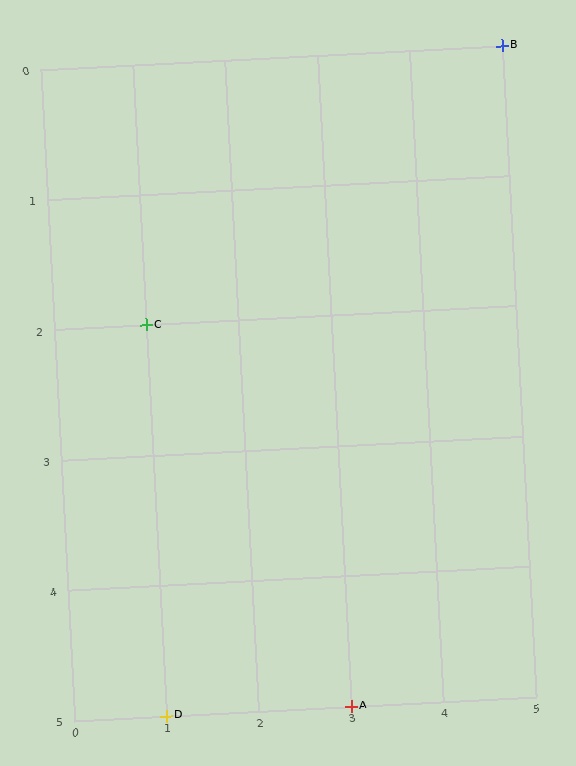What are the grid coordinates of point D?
Point D is at grid coordinates (1, 5).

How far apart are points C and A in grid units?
Points C and A are 2 columns and 3 rows apart (about 3.6 grid units diagonally).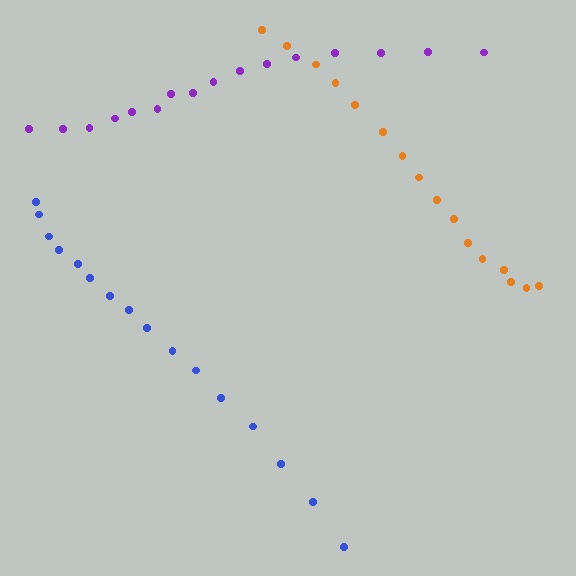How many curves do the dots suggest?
There are 3 distinct paths.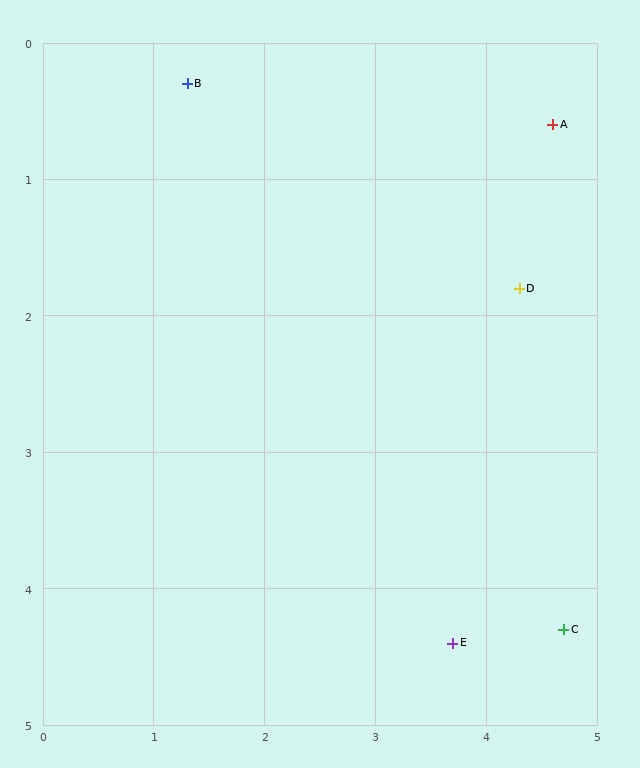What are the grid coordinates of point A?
Point A is at approximately (4.6, 0.6).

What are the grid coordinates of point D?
Point D is at approximately (4.3, 1.8).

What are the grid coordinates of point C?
Point C is at approximately (4.7, 4.3).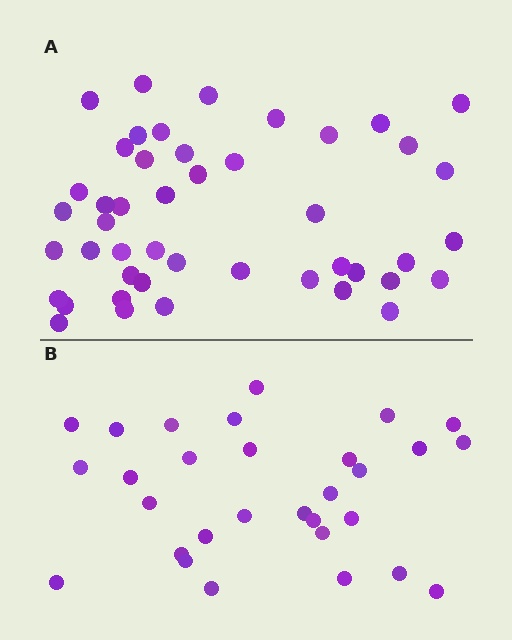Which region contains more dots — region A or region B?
Region A (the top region) has more dots.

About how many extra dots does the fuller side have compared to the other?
Region A has approximately 15 more dots than region B.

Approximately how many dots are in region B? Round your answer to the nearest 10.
About 30 dots.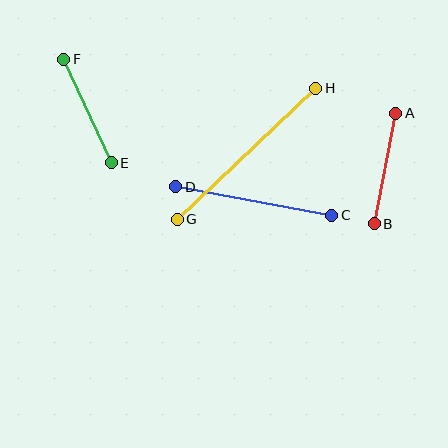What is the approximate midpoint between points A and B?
The midpoint is at approximately (385, 169) pixels.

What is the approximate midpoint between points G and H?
The midpoint is at approximately (247, 154) pixels.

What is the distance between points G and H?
The distance is approximately 191 pixels.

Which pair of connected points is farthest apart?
Points G and H are farthest apart.